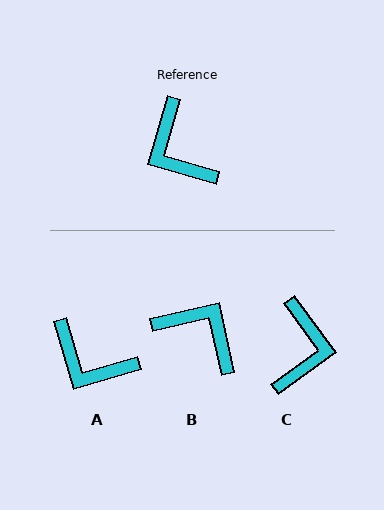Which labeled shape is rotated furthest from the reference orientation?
B, about 151 degrees away.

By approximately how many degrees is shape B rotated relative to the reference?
Approximately 151 degrees clockwise.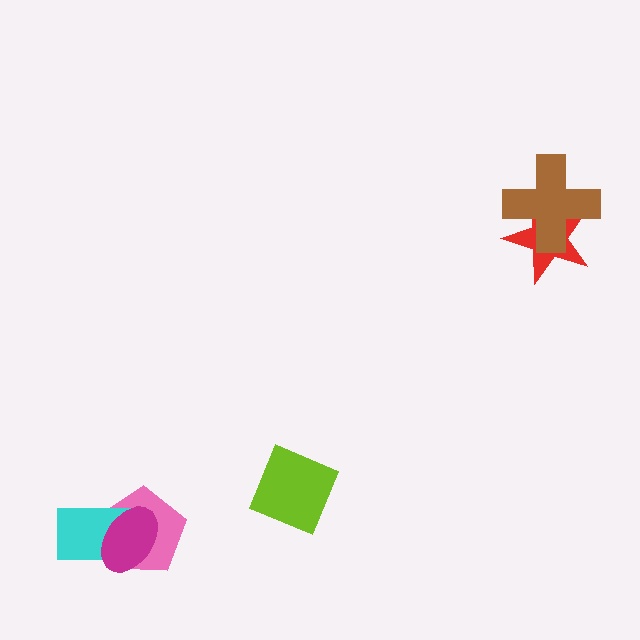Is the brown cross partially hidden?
No, no other shape covers it.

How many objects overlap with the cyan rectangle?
2 objects overlap with the cyan rectangle.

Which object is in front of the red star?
The brown cross is in front of the red star.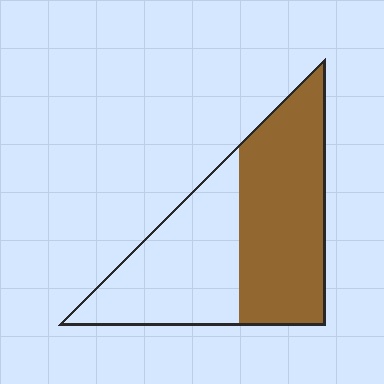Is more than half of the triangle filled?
Yes.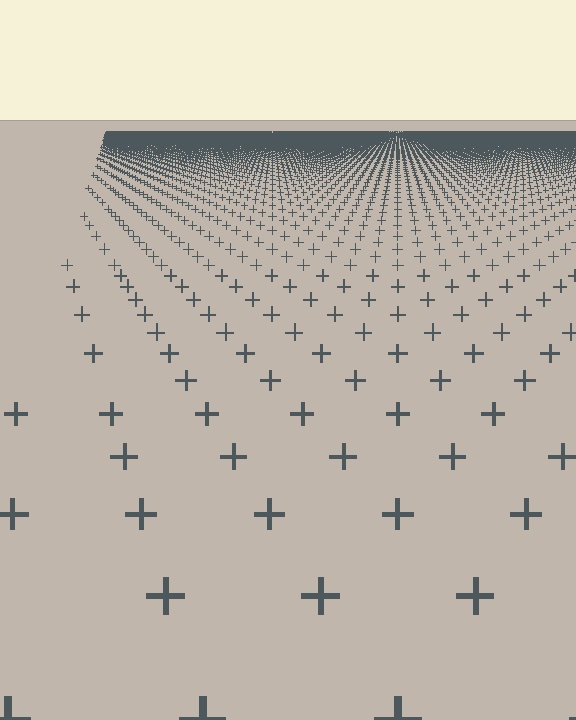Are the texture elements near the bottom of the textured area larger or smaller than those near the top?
Larger. Near the bottom, elements are closer to the viewer and appear at a bigger on-screen size.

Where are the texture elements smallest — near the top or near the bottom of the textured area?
Near the top.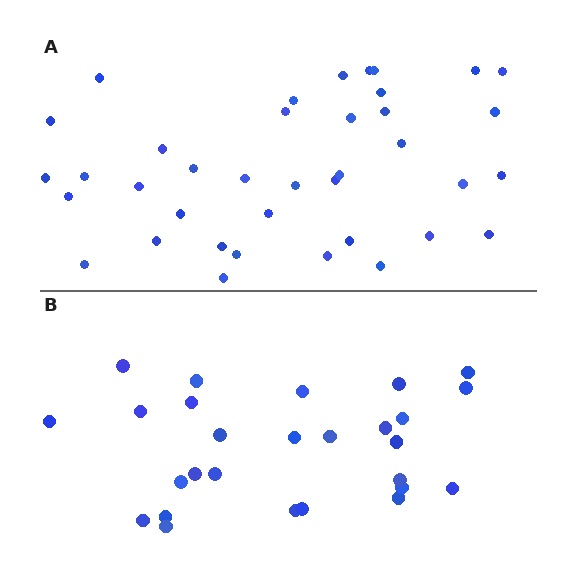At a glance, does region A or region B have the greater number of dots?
Region A (the top region) has more dots.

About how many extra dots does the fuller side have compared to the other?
Region A has roughly 12 or so more dots than region B.